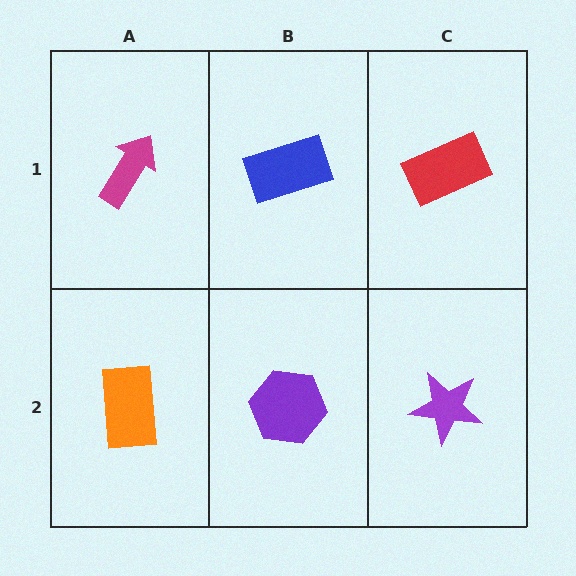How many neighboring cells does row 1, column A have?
2.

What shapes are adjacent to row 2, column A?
A magenta arrow (row 1, column A), a purple hexagon (row 2, column B).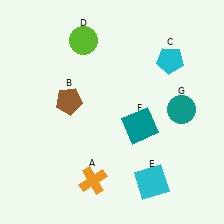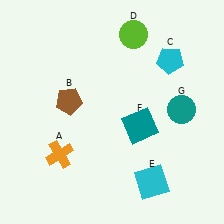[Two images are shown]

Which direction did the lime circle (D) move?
The lime circle (D) moved right.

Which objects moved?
The objects that moved are: the orange cross (A), the lime circle (D).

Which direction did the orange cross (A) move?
The orange cross (A) moved left.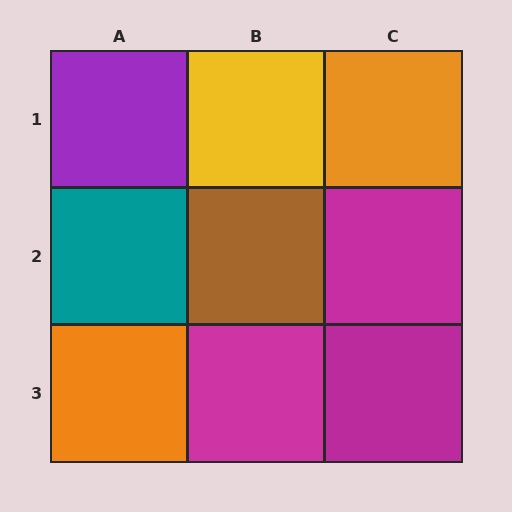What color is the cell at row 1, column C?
Orange.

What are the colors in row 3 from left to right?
Orange, magenta, magenta.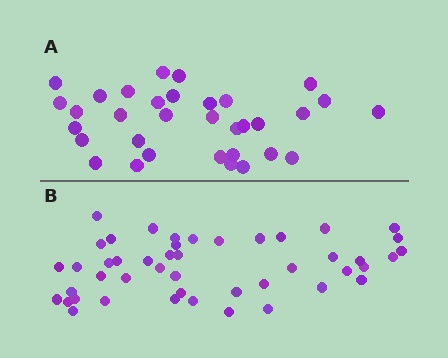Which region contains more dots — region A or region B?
Region B (the bottom region) has more dots.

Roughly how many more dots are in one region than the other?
Region B has approximately 15 more dots than region A.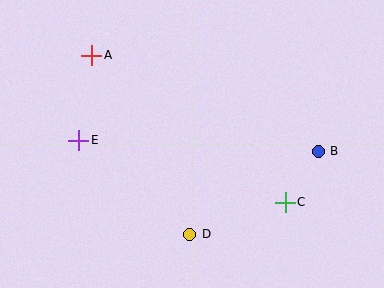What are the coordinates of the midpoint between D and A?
The midpoint between D and A is at (141, 145).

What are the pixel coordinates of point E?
Point E is at (79, 140).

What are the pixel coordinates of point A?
Point A is at (92, 55).